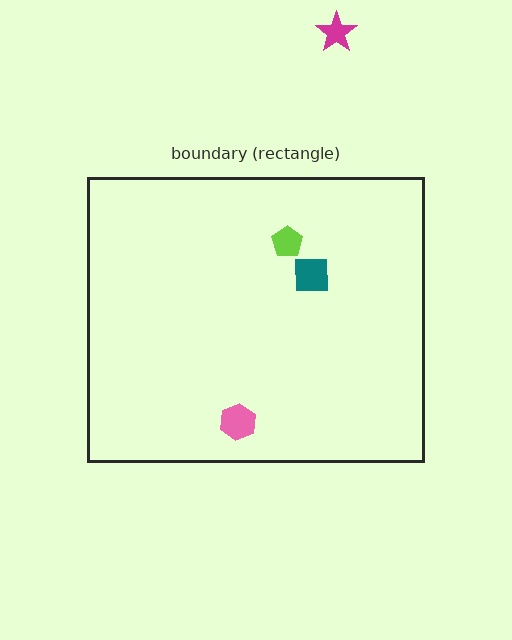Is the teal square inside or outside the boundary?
Inside.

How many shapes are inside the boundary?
3 inside, 1 outside.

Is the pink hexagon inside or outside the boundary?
Inside.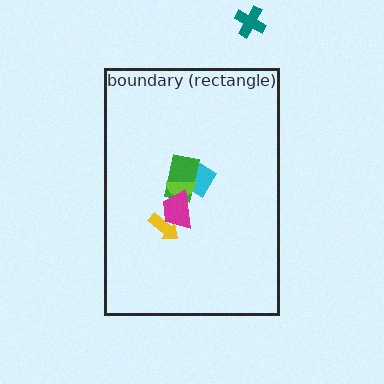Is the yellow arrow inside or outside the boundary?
Inside.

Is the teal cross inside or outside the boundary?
Outside.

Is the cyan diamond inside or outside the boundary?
Inside.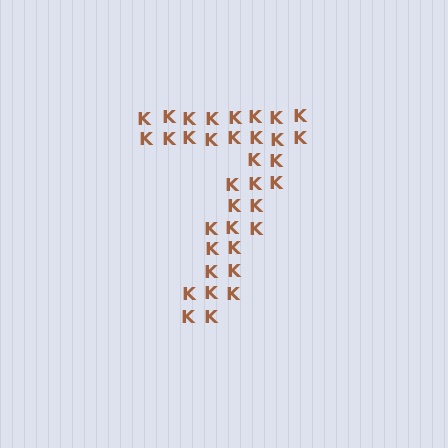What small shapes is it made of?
It is made of small letter K's.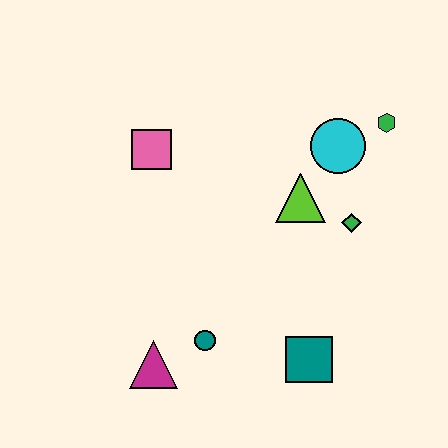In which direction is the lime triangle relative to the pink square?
The lime triangle is to the right of the pink square.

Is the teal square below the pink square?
Yes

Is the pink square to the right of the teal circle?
No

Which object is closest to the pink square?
The lime triangle is closest to the pink square.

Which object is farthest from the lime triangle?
The magenta triangle is farthest from the lime triangle.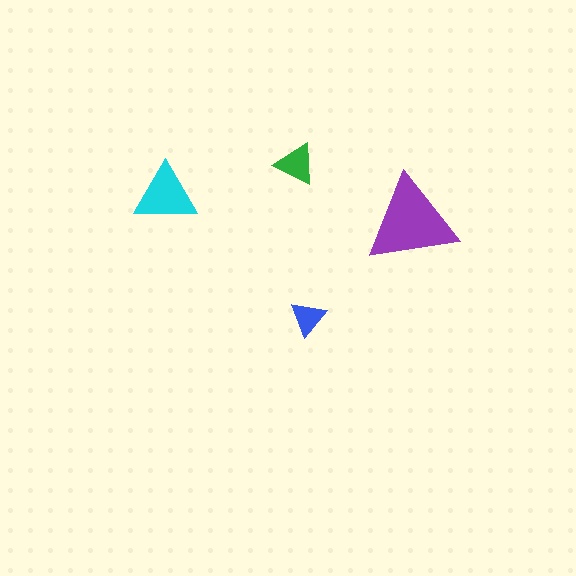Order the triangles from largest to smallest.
the purple one, the cyan one, the green one, the blue one.